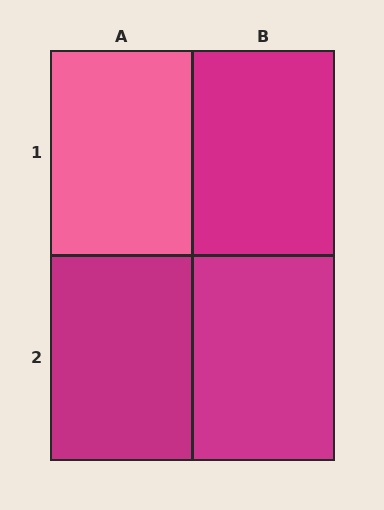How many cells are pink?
1 cell is pink.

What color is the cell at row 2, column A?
Magenta.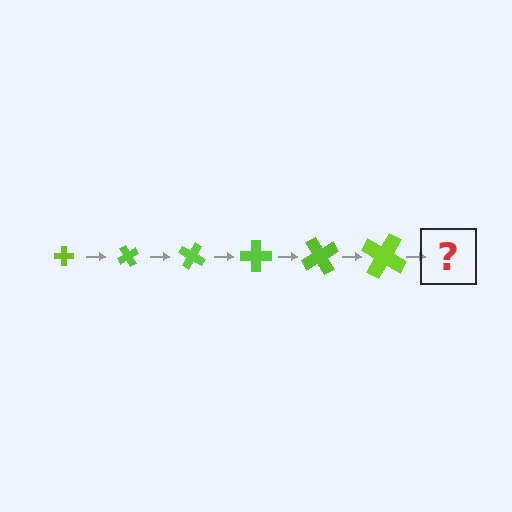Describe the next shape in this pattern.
It should be a cross, larger than the previous one and rotated 360 degrees from the start.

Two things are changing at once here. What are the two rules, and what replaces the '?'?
The two rules are that the cross grows larger each step and it rotates 60 degrees each step. The '?' should be a cross, larger than the previous one and rotated 360 degrees from the start.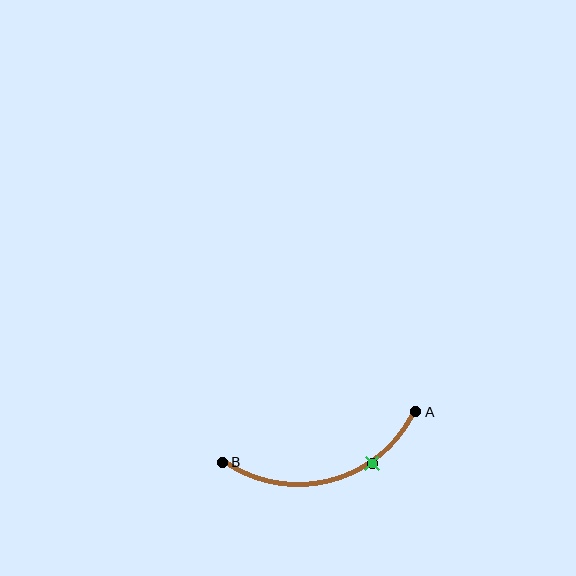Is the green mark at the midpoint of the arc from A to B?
No. The green mark lies on the arc but is closer to endpoint A. The arc midpoint would be at the point on the curve equidistant along the arc from both A and B.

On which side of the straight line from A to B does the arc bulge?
The arc bulges below the straight line connecting A and B.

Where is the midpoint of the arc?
The arc midpoint is the point on the curve farthest from the straight line joining A and B. It sits below that line.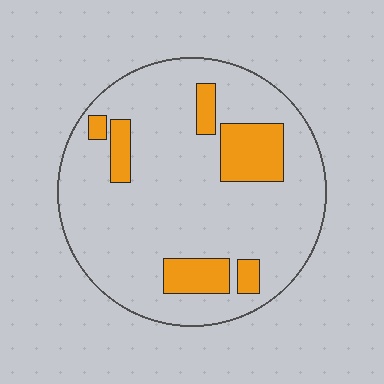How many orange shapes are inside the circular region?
6.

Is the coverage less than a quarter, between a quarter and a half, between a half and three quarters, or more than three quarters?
Less than a quarter.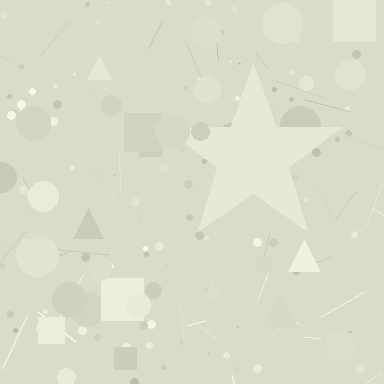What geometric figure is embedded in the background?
A star is embedded in the background.